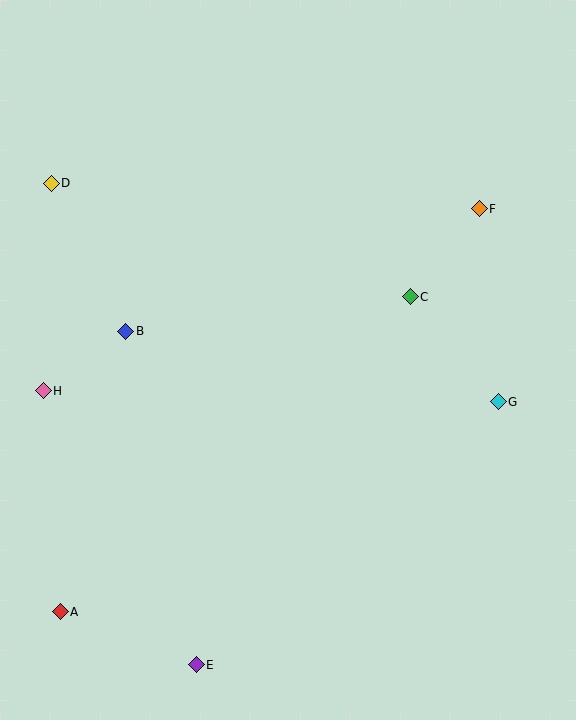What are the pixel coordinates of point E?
Point E is at (196, 665).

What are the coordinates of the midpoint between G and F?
The midpoint between G and F is at (489, 305).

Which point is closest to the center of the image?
Point C at (410, 297) is closest to the center.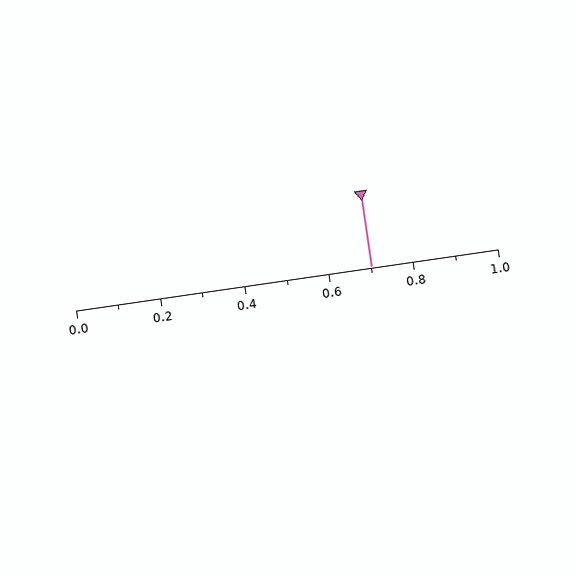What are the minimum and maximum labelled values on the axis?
The axis runs from 0.0 to 1.0.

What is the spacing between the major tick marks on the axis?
The major ticks are spaced 0.2 apart.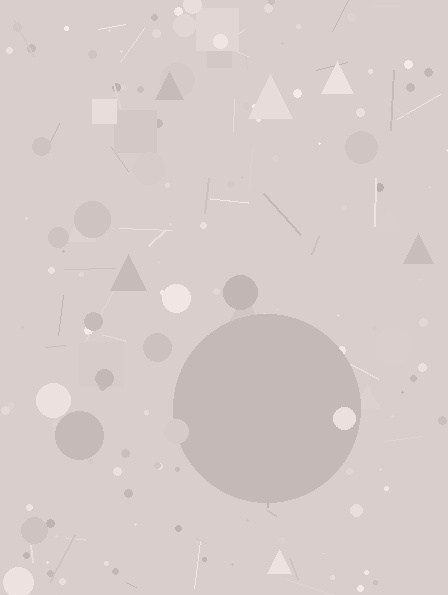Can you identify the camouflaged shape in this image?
The camouflaged shape is a circle.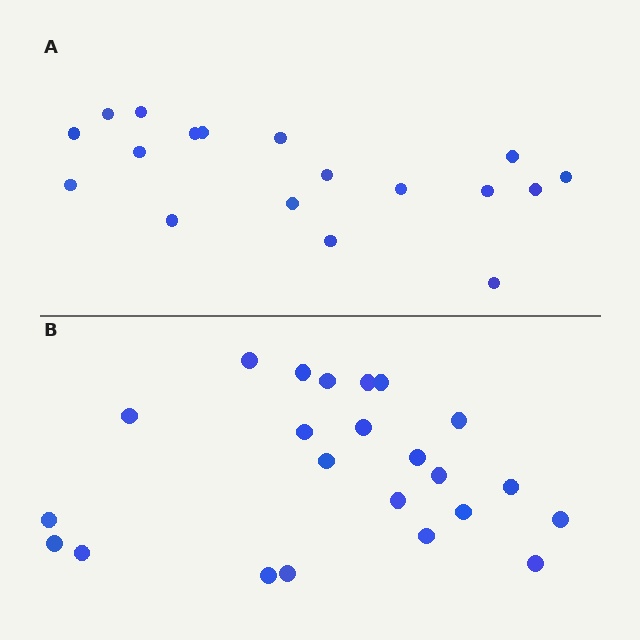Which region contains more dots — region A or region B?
Region B (the bottom region) has more dots.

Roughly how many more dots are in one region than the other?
Region B has about 5 more dots than region A.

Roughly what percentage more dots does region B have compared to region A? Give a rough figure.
About 30% more.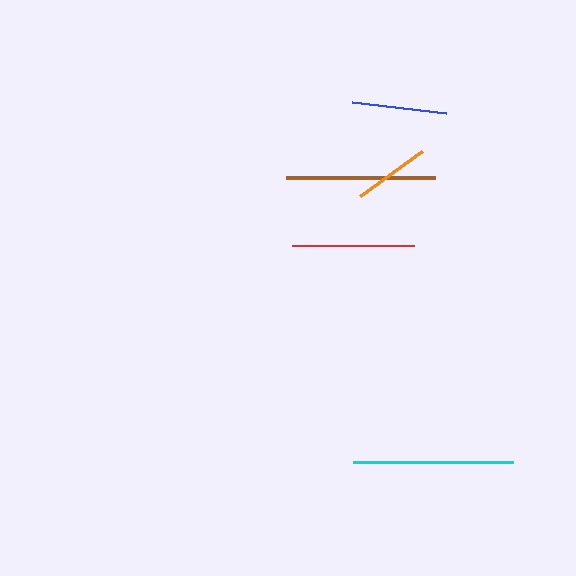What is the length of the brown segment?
The brown segment is approximately 149 pixels long.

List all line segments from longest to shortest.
From longest to shortest: cyan, brown, red, blue, orange.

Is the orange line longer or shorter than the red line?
The red line is longer than the orange line.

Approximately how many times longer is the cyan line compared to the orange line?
The cyan line is approximately 2.1 times the length of the orange line.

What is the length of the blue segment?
The blue segment is approximately 95 pixels long.